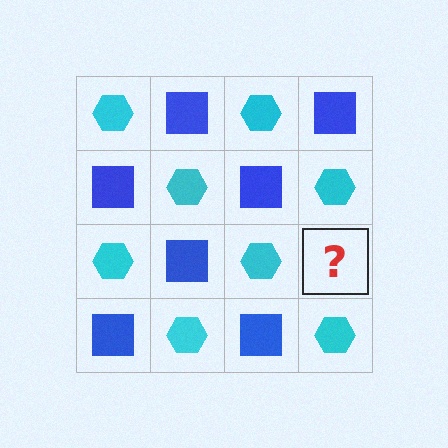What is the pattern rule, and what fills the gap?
The rule is that it alternates cyan hexagon and blue square in a checkerboard pattern. The gap should be filled with a blue square.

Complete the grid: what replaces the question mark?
The question mark should be replaced with a blue square.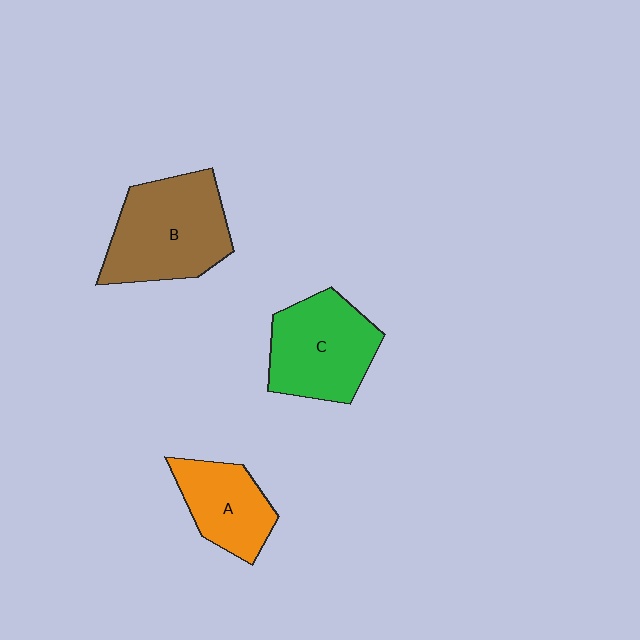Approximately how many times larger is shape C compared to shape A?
Approximately 1.4 times.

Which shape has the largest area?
Shape B (brown).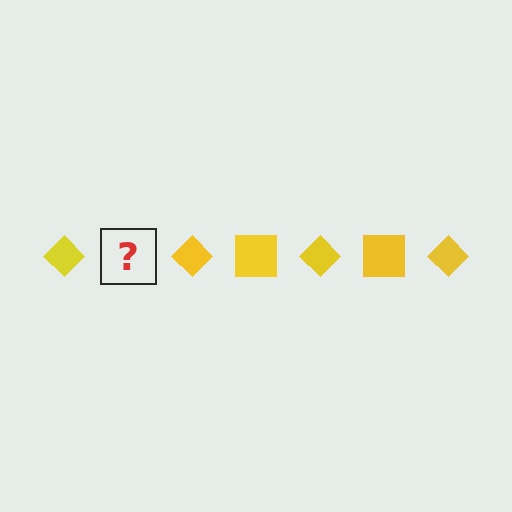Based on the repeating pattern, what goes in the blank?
The blank should be a yellow square.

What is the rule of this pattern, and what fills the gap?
The rule is that the pattern cycles through diamond, square shapes in yellow. The gap should be filled with a yellow square.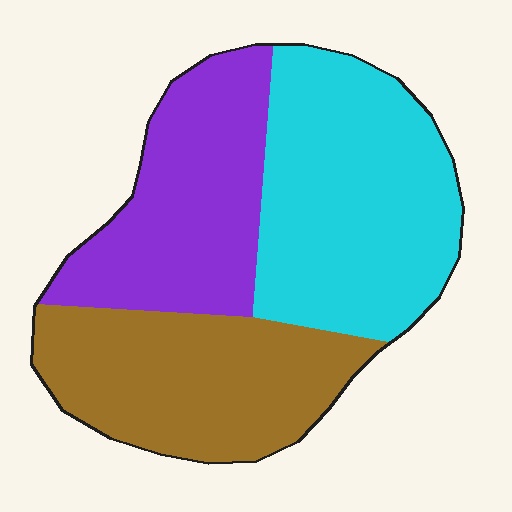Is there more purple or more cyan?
Cyan.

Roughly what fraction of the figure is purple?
Purple covers around 30% of the figure.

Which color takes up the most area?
Cyan, at roughly 40%.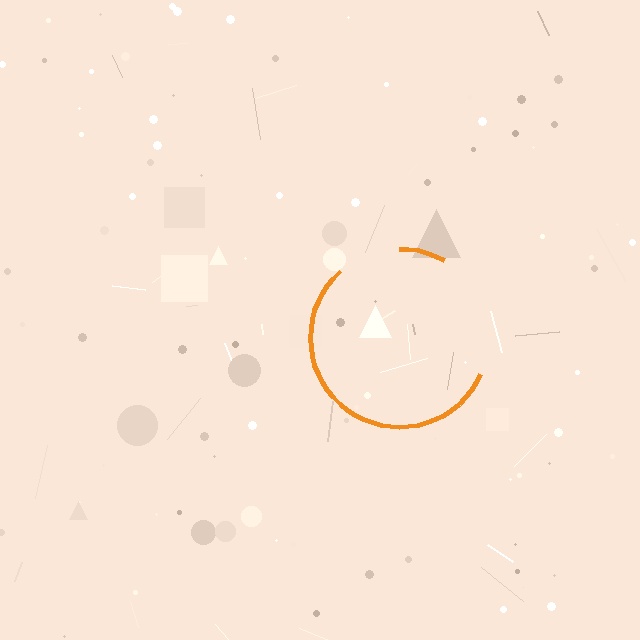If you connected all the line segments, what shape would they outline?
They would outline a circle.